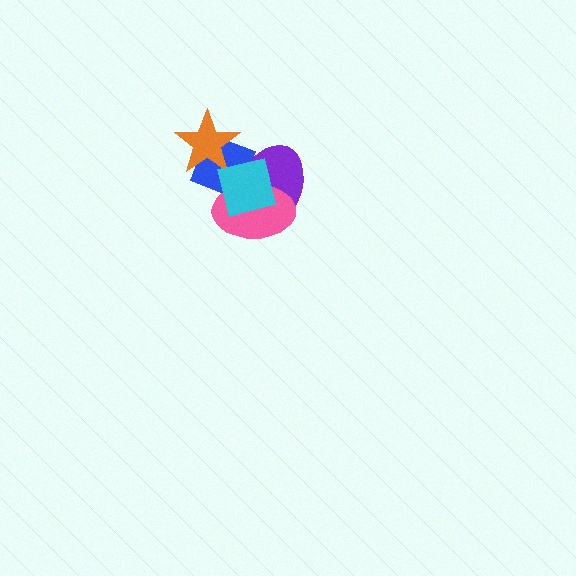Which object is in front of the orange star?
The cyan square is in front of the orange star.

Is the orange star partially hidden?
Yes, it is partially covered by another shape.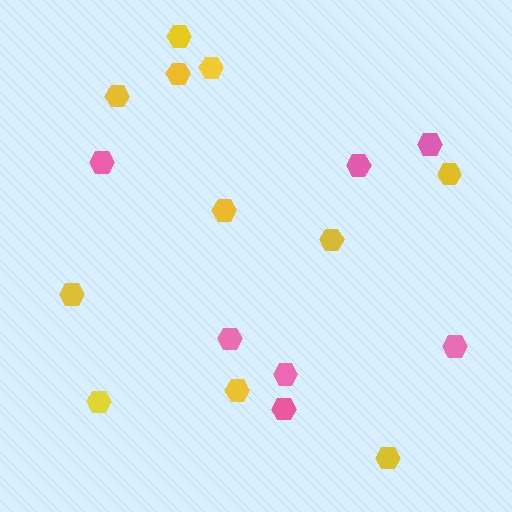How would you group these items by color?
There are 2 groups: one group of yellow hexagons (11) and one group of pink hexagons (7).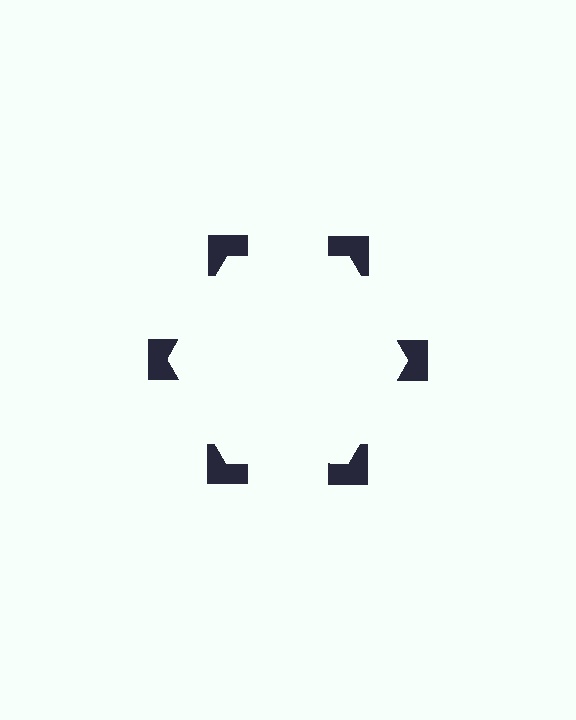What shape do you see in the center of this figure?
An illusory hexagon — its edges are inferred from the aligned wedge cuts in the notched squares, not physically drawn.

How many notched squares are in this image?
There are 6 — one at each vertex of the illusory hexagon.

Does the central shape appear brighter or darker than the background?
It typically appears slightly brighter than the background, even though no actual brightness change is drawn.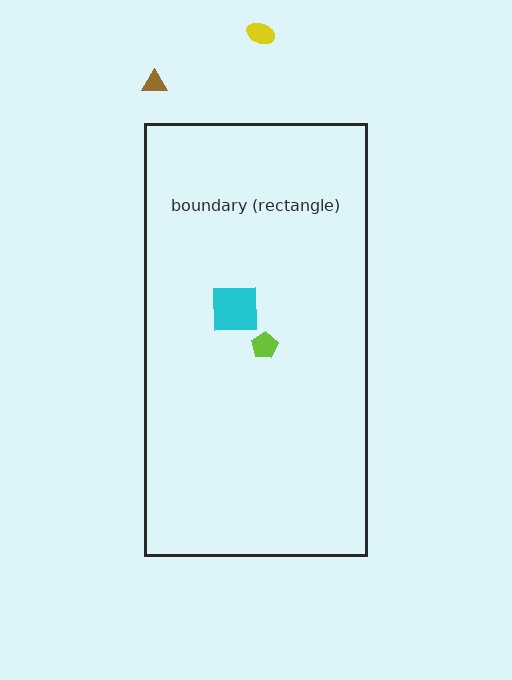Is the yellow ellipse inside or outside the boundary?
Outside.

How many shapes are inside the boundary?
2 inside, 2 outside.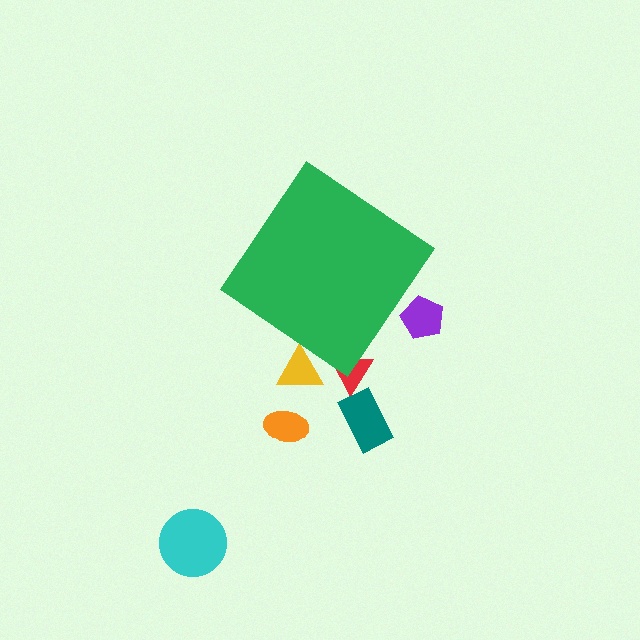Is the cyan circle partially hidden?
No, the cyan circle is fully visible.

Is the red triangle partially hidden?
Yes, the red triangle is partially hidden behind the green diamond.